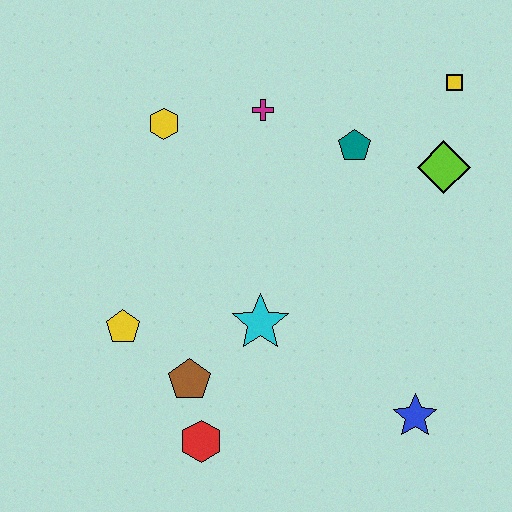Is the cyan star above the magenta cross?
No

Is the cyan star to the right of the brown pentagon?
Yes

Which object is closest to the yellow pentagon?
The brown pentagon is closest to the yellow pentagon.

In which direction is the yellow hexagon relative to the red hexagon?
The yellow hexagon is above the red hexagon.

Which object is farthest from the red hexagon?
The yellow square is farthest from the red hexagon.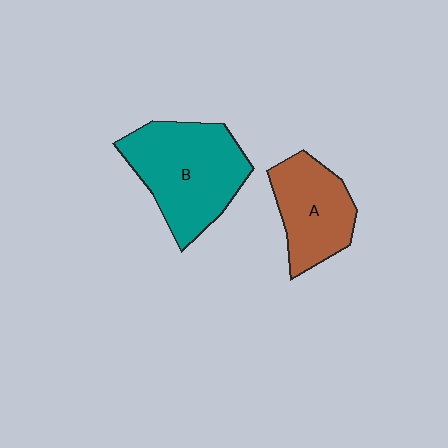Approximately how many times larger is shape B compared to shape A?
Approximately 1.5 times.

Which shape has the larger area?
Shape B (teal).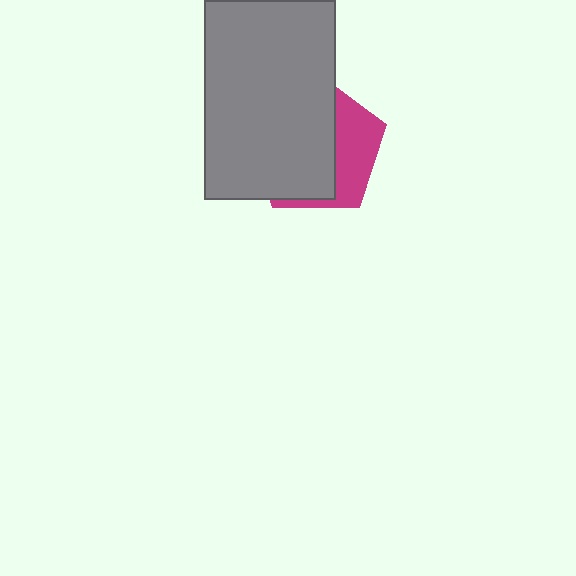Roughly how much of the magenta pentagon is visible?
A small part of it is visible (roughly 35%).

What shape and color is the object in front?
The object in front is a gray rectangle.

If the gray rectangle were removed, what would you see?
You would see the complete magenta pentagon.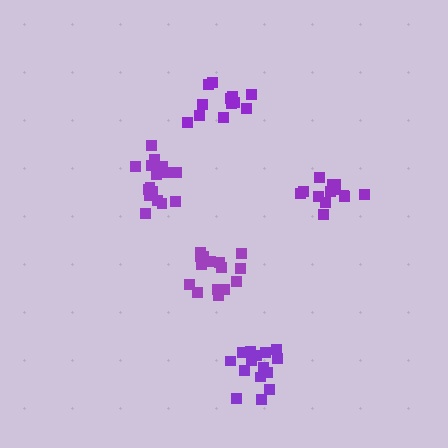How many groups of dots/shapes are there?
There are 5 groups.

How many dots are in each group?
Group 1: 12 dots, Group 2: 17 dots, Group 3: 16 dots, Group 4: 13 dots, Group 5: 15 dots (73 total).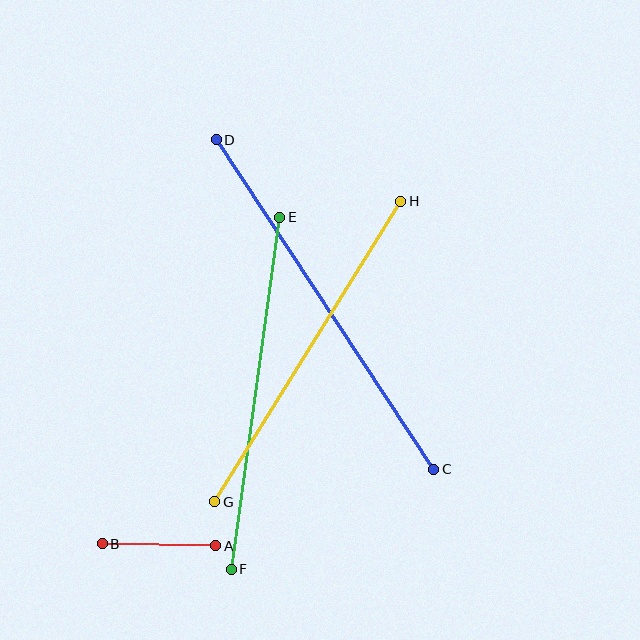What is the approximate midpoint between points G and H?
The midpoint is at approximately (308, 352) pixels.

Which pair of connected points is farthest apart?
Points C and D are farthest apart.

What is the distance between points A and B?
The distance is approximately 114 pixels.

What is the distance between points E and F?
The distance is approximately 356 pixels.